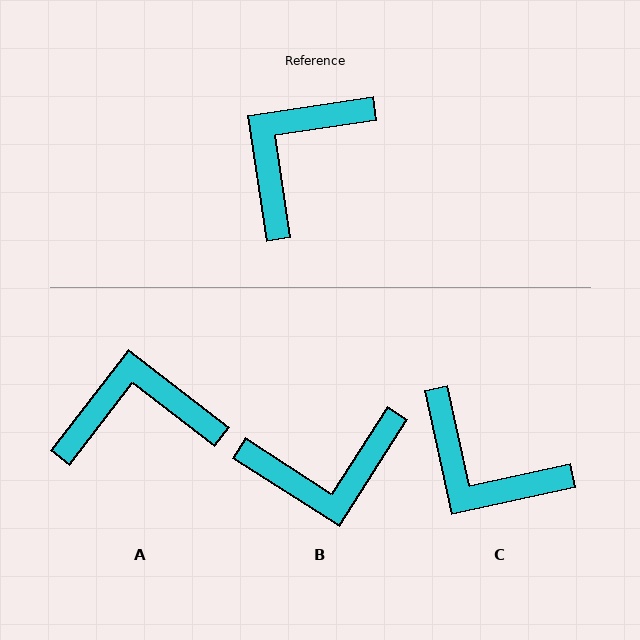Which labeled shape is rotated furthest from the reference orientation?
B, about 139 degrees away.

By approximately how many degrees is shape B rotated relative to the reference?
Approximately 139 degrees counter-clockwise.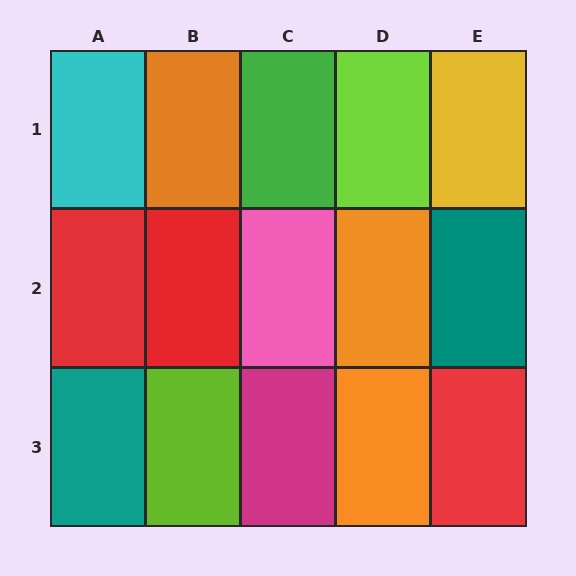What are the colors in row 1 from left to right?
Cyan, orange, green, lime, yellow.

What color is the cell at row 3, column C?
Magenta.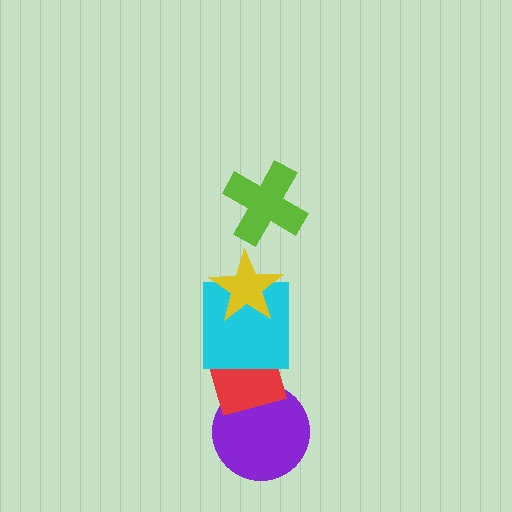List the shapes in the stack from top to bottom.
From top to bottom: the lime cross, the yellow star, the cyan square, the red diamond, the purple circle.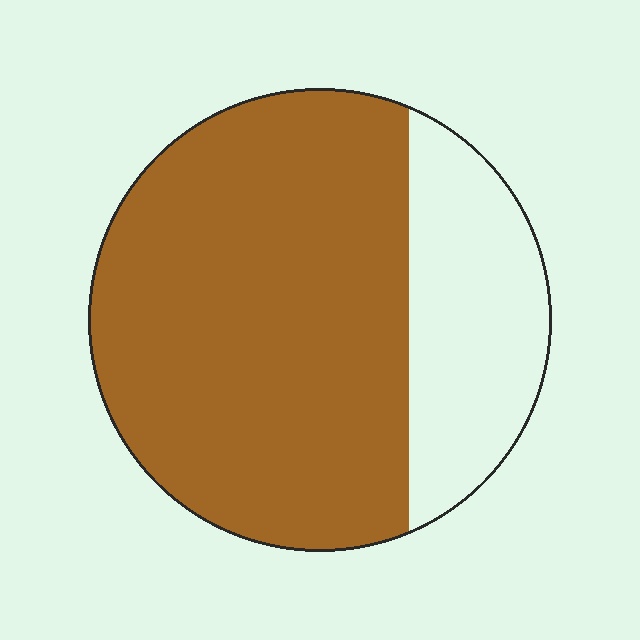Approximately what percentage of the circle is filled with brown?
Approximately 75%.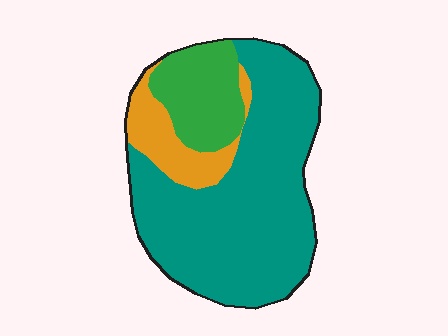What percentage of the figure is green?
Green takes up between a sixth and a third of the figure.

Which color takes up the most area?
Teal, at roughly 70%.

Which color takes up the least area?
Orange, at roughly 15%.